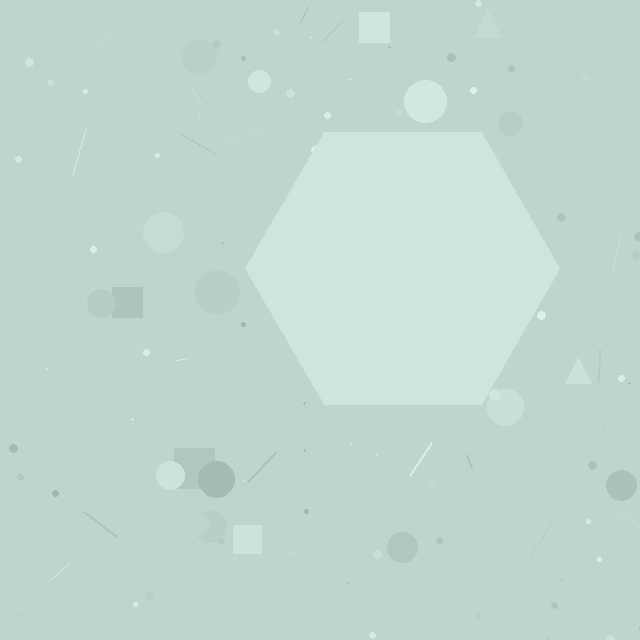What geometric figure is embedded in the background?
A hexagon is embedded in the background.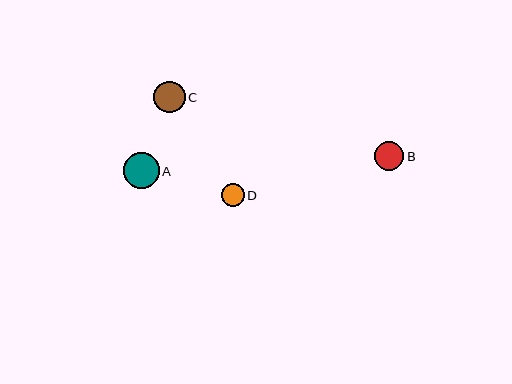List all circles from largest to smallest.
From largest to smallest: A, C, B, D.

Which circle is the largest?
Circle A is the largest with a size of approximately 36 pixels.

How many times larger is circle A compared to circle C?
Circle A is approximately 1.1 times the size of circle C.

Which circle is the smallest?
Circle D is the smallest with a size of approximately 23 pixels.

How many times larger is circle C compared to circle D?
Circle C is approximately 1.4 times the size of circle D.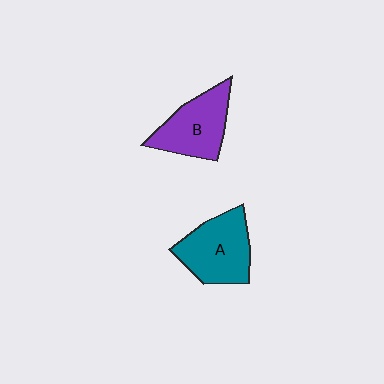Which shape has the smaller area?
Shape B (purple).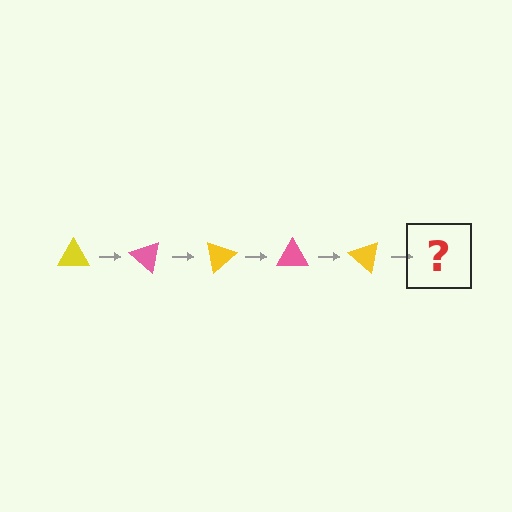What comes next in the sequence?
The next element should be a pink triangle, rotated 200 degrees from the start.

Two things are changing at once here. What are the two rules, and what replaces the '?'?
The two rules are that it rotates 40 degrees each step and the color cycles through yellow and pink. The '?' should be a pink triangle, rotated 200 degrees from the start.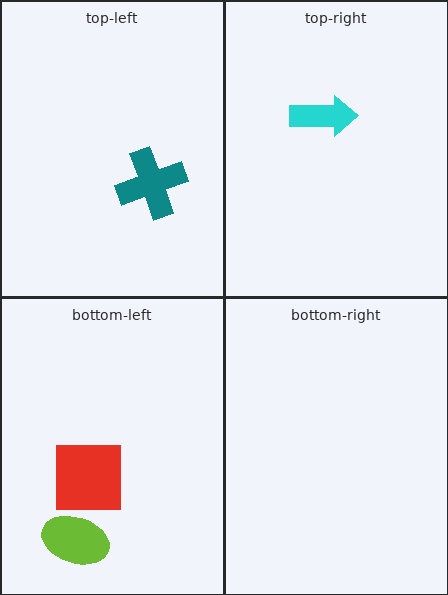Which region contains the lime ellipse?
The bottom-left region.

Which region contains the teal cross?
The top-left region.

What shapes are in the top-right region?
The cyan arrow.